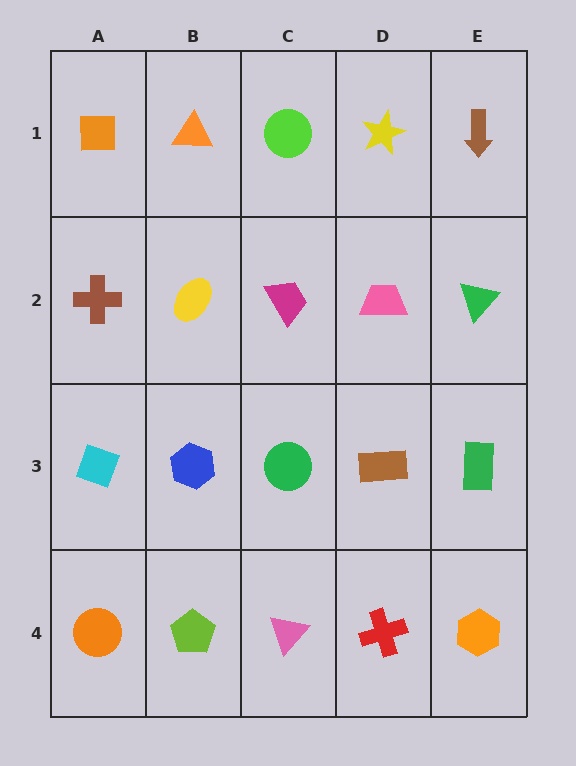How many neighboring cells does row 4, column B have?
3.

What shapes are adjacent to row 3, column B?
A yellow ellipse (row 2, column B), a lime pentagon (row 4, column B), a cyan diamond (row 3, column A), a green circle (row 3, column C).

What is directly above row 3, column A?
A brown cross.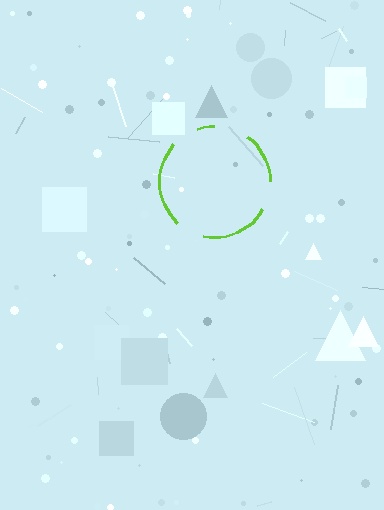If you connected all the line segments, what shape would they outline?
They would outline a circle.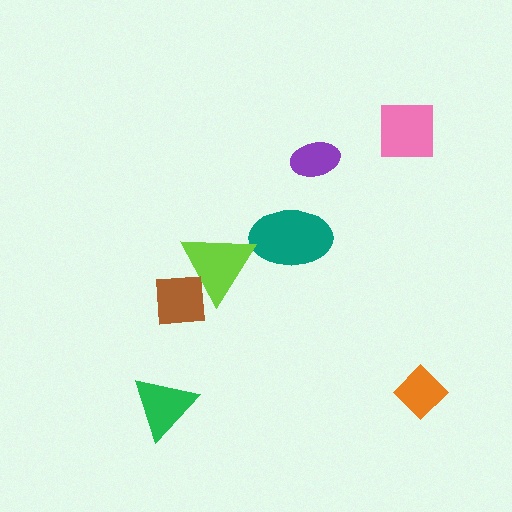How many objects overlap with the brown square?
1 object overlaps with the brown square.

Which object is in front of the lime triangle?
The brown square is in front of the lime triangle.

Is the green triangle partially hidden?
No, no other shape covers it.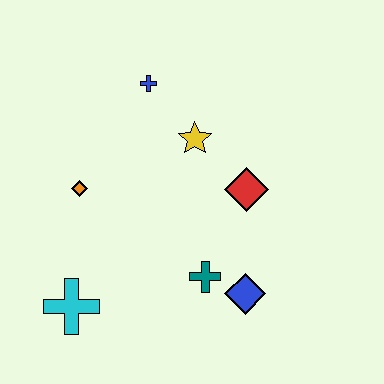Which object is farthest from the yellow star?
The cyan cross is farthest from the yellow star.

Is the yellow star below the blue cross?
Yes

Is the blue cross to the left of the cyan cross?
No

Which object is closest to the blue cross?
The yellow star is closest to the blue cross.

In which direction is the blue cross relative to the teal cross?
The blue cross is above the teal cross.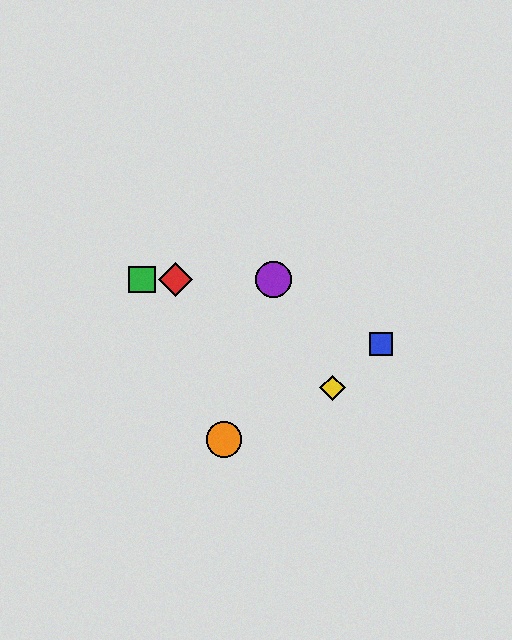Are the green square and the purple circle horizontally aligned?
Yes, both are at y≈279.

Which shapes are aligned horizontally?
The red diamond, the green square, the purple circle are aligned horizontally.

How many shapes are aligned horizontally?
3 shapes (the red diamond, the green square, the purple circle) are aligned horizontally.